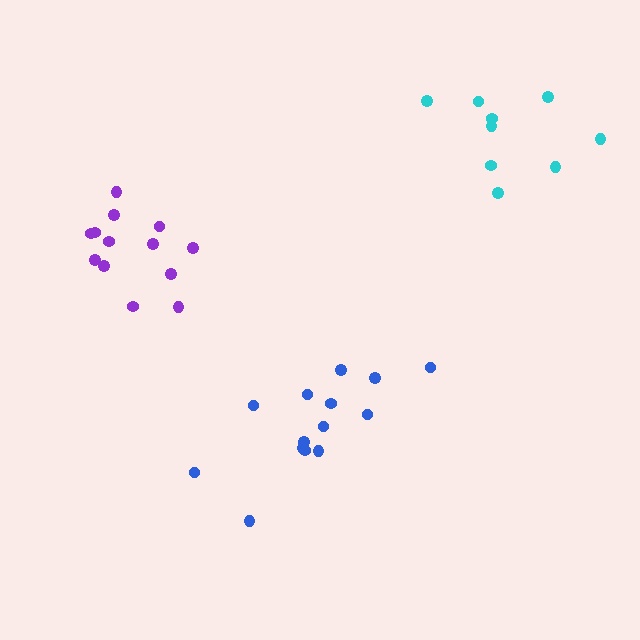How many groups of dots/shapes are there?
There are 3 groups.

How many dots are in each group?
Group 1: 13 dots, Group 2: 9 dots, Group 3: 14 dots (36 total).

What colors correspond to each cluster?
The clusters are colored: purple, cyan, blue.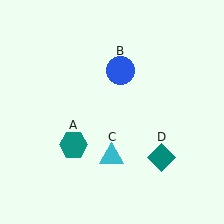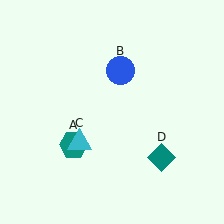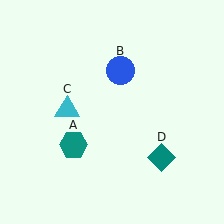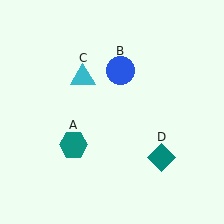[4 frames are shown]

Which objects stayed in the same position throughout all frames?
Teal hexagon (object A) and blue circle (object B) and teal diamond (object D) remained stationary.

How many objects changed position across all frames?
1 object changed position: cyan triangle (object C).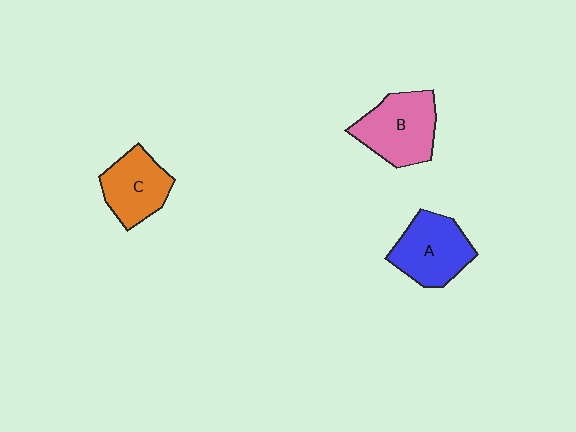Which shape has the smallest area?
Shape C (orange).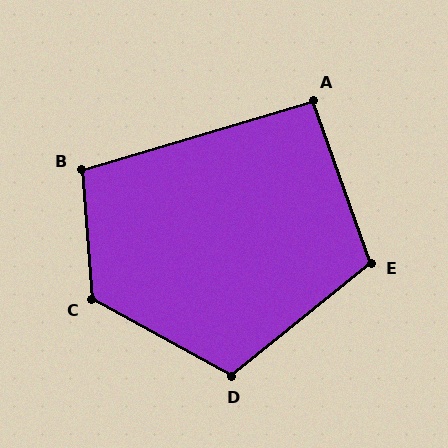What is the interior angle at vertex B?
Approximately 102 degrees (obtuse).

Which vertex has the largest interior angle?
C, at approximately 123 degrees.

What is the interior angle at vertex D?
Approximately 112 degrees (obtuse).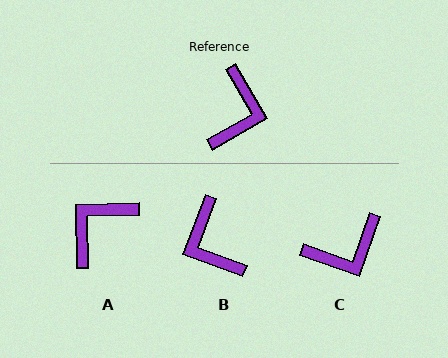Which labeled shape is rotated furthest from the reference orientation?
A, about 152 degrees away.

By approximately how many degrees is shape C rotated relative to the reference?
Approximately 49 degrees clockwise.